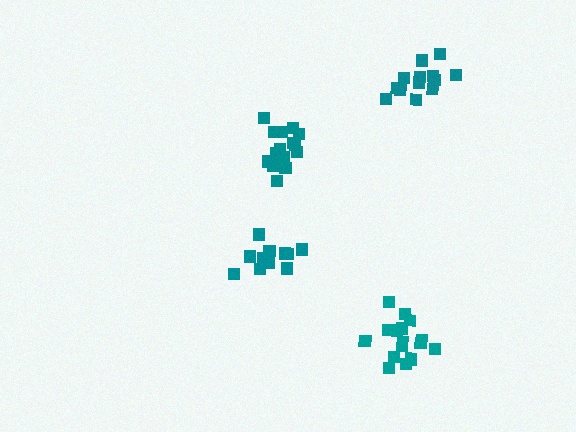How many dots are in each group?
Group 1: 13 dots, Group 2: 17 dots, Group 3: 16 dots, Group 4: 12 dots (58 total).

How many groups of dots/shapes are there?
There are 4 groups.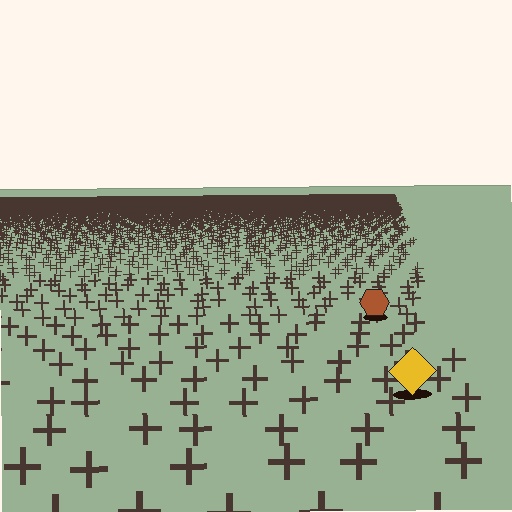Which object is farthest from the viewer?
The brown hexagon is farthest from the viewer. It appears smaller and the ground texture around it is denser.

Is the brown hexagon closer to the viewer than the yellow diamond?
No. The yellow diamond is closer — you can tell from the texture gradient: the ground texture is coarser near it.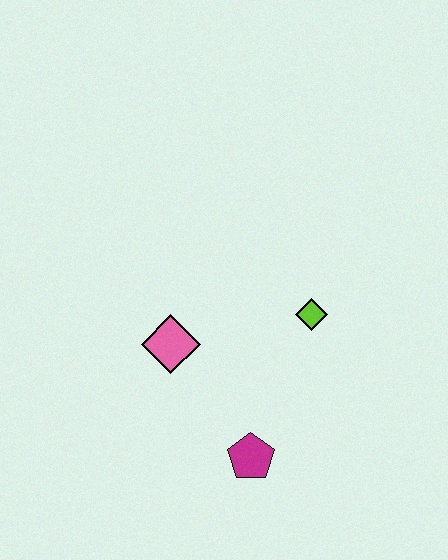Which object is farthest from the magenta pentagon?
The lime diamond is farthest from the magenta pentagon.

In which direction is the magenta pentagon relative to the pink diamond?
The magenta pentagon is below the pink diamond.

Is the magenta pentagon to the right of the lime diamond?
No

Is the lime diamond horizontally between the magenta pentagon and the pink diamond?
No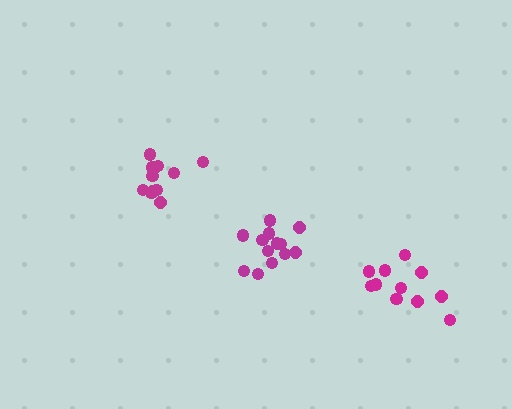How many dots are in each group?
Group 1: 13 dots, Group 2: 12 dots, Group 3: 11 dots (36 total).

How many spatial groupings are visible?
There are 3 spatial groupings.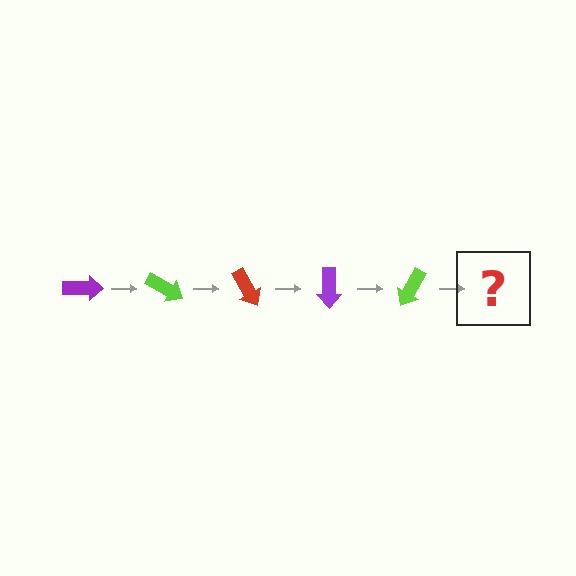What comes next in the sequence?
The next element should be a red arrow, rotated 150 degrees from the start.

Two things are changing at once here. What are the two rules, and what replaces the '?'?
The two rules are that it rotates 30 degrees each step and the color cycles through purple, lime, and red. The '?' should be a red arrow, rotated 150 degrees from the start.